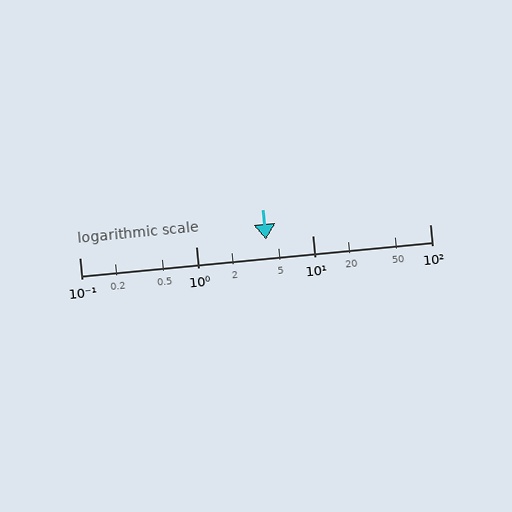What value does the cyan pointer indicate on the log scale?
The pointer indicates approximately 4.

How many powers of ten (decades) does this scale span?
The scale spans 3 decades, from 0.1 to 100.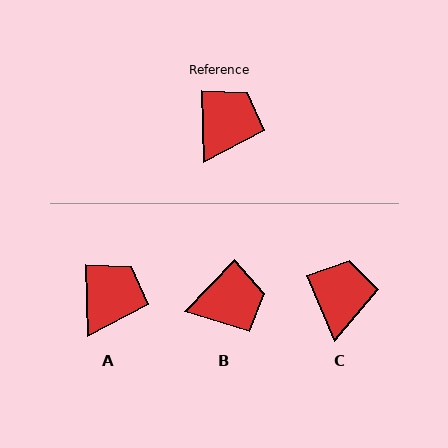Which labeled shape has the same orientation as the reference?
A.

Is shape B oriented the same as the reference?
No, it is off by about 46 degrees.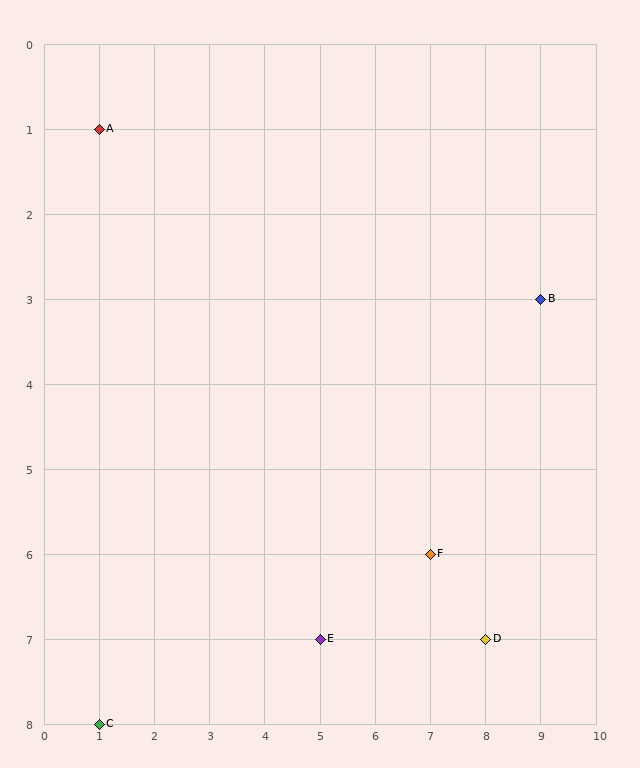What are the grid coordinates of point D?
Point D is at grid coordinates (8, 7).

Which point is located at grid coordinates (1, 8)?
Point C is at (1, 8).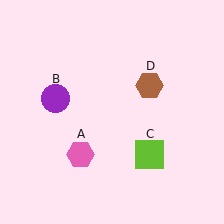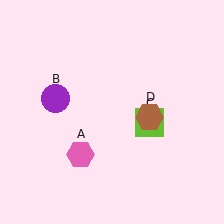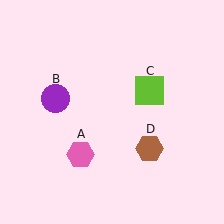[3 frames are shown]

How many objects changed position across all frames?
2 objects changed position: lime square (object C), brown hexagon (object D).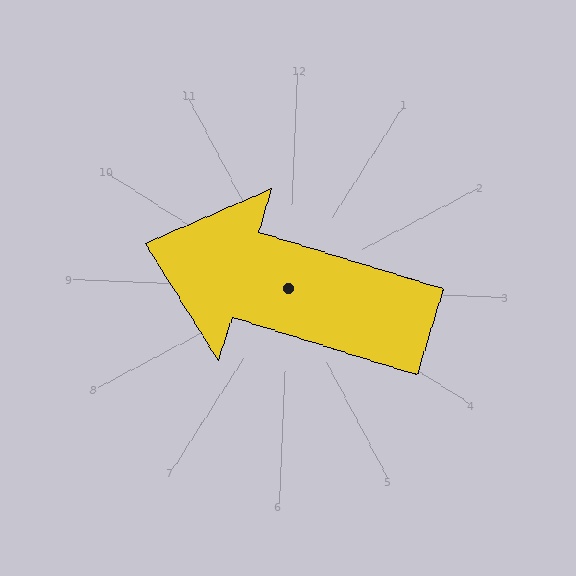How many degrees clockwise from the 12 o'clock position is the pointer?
Approximately 285 degrees.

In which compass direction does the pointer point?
West.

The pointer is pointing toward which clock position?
Roughly 9 o'clock.